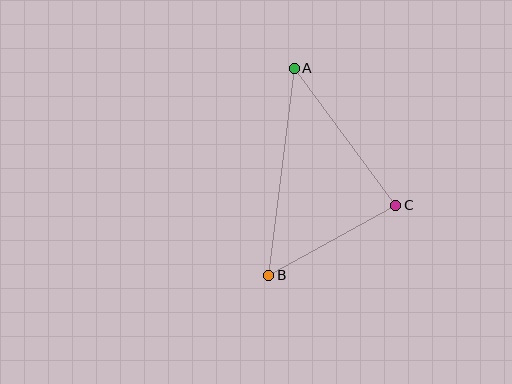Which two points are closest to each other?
Points B and C are closest to each other.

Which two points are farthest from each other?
Points A and B are farthest from each other.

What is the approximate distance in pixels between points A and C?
The distance between A and C is approximately 171 pixels.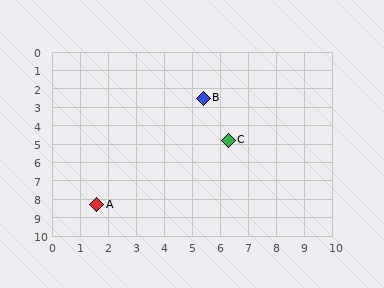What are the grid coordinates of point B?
Point B is at approximately (5.4, 2.5).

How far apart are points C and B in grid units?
Points C and B are about 2.5 grid units apart.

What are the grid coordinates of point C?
Point C is at approximately (6.3, 4.8).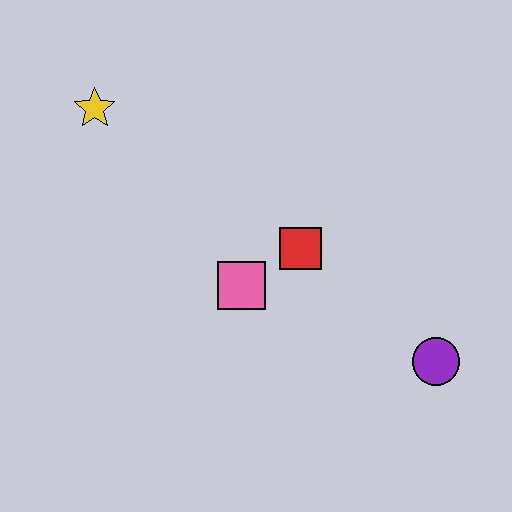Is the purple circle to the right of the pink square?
Yes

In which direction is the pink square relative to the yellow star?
The pink square is below the yellow star.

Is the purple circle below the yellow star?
Yes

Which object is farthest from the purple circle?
The yellow star is farthest from the purple circle.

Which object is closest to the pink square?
The red square is closest to the pink square.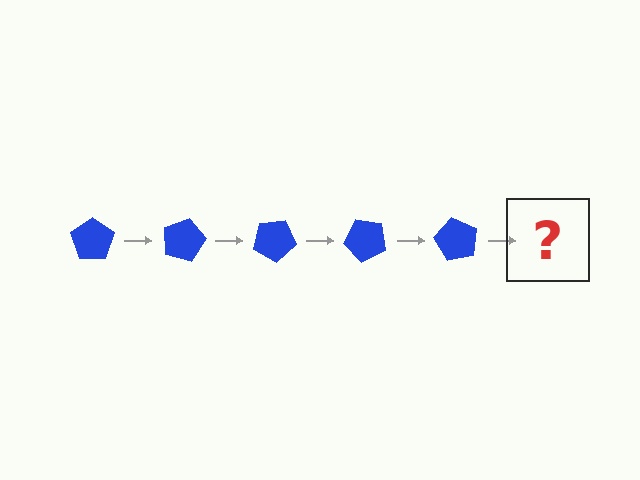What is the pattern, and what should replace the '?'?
The pattern is that the pentagon rotates 15 degrees each step. The '?' should be a blue pentagon rotated 75 degrees.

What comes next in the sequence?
The next element should be a blue pentagon rotated 75 degrees.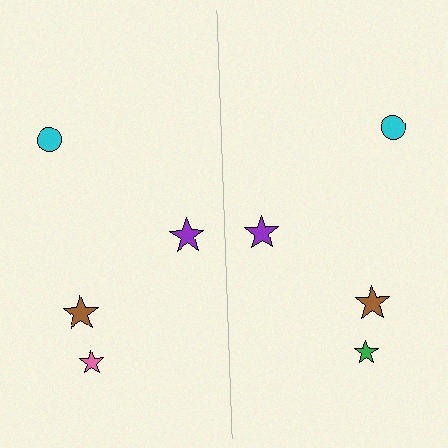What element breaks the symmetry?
The green star on the right side breaks the symmetry — its mirror counterpart is pink.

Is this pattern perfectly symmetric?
No, the pattern is not perfectly symmetric. The green star on the right side breaks the symmetry — its mirror counterpart is pink.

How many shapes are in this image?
There are 8 shapes in this image.